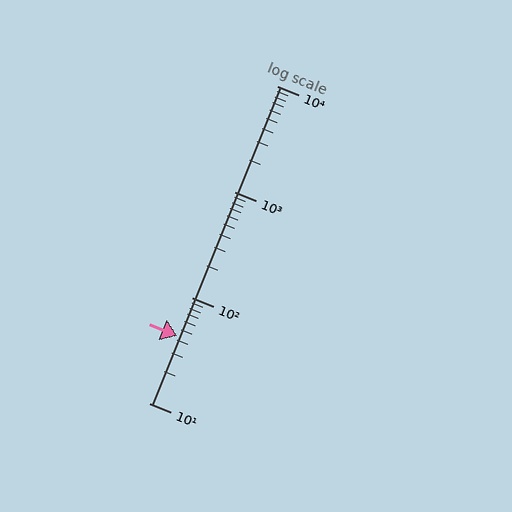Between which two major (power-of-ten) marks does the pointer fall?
The pointer is between 10 and 100.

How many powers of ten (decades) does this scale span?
The scale spans 3 decades, from 10 to 10000.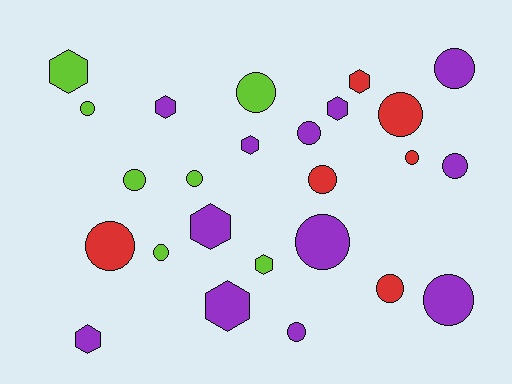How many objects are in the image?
There are 25 objects.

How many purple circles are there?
There are 6 purple circles.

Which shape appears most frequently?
Circle, with 16 objects.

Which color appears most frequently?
Purple, with 12 objects.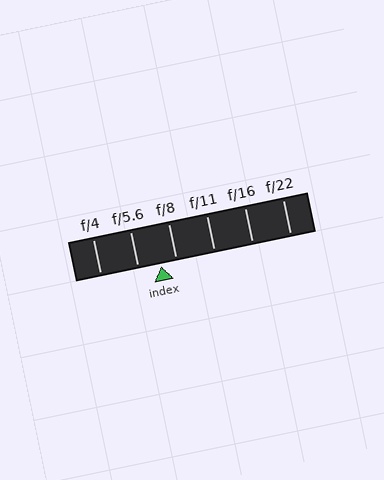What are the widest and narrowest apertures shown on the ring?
The widest aperture shown is f/4 and the narrowest is f/22.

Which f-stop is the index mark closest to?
The index mark is closest to f/8.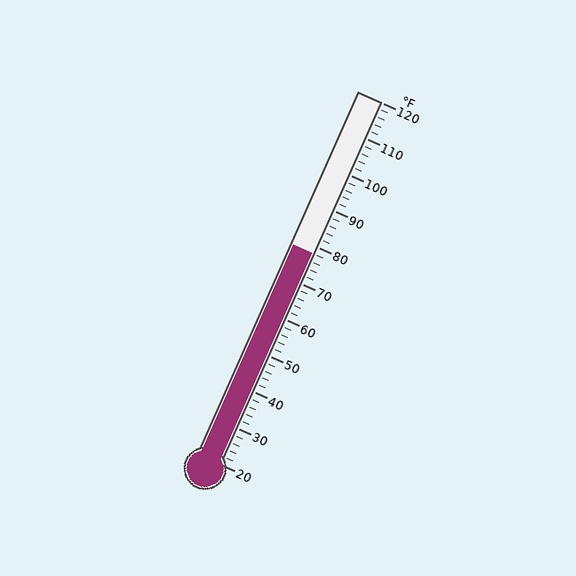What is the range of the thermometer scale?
The thermometer scale ranges from 20°F to 120°F.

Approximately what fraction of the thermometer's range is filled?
The thermometer is filled to approximately 60% of its range.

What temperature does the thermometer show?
The thermometer shows approximately 78°F.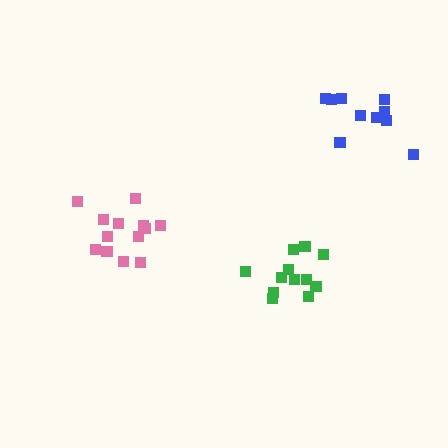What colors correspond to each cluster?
The clusters are colored: green, blue, pink.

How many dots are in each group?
Group 1: 12 dots, Group 2: 10 dots, Group 3: 13 dots (35 total).